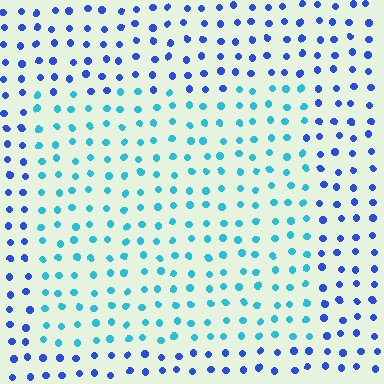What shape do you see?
I see a rectangle.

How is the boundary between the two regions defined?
The boundary is defined purely by a slight shift in hue (about 40 degrees). Spacing, size, and orientation are identical on both sides.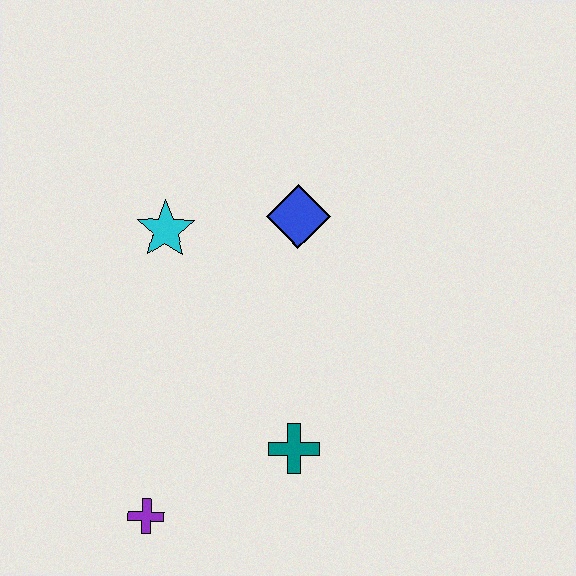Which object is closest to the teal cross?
The purple cross is closest to the teal cross.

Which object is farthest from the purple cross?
The blue diamond is farthest from the purple cross.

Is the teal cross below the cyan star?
Yes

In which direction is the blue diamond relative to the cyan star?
The blue diamond is to the right of the cyan star.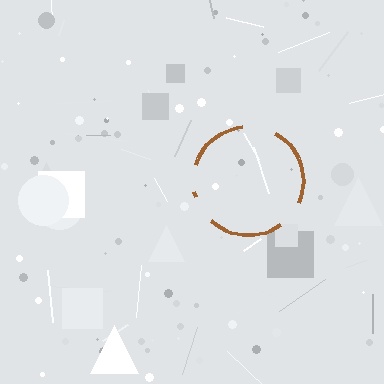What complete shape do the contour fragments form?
The contour fragments form a circle.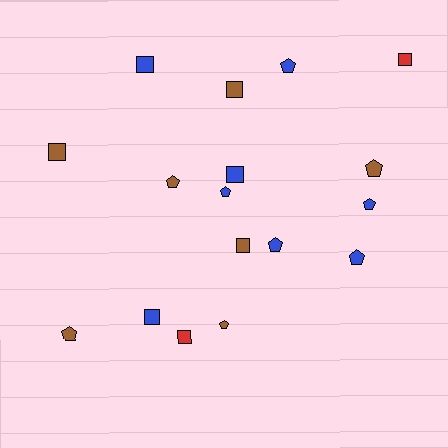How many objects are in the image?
There are 17 objects.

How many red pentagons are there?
There are no red pentagons.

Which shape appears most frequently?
Pentagon, with 9 objects.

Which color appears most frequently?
Blue, with 8 objects.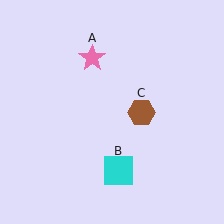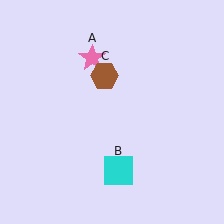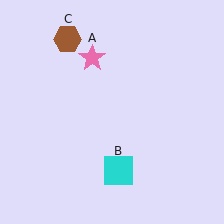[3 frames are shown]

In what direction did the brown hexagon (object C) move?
The brown hexagon (object C) moved up and to the left.